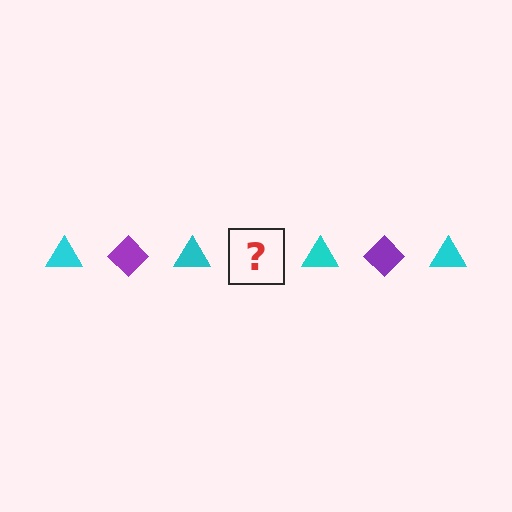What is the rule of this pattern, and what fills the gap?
The rule is that the pattern alternates between cyan triangle and purple diamond. The gap should be filled with a purple diamond.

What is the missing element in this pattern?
The missing element is a purple diamond.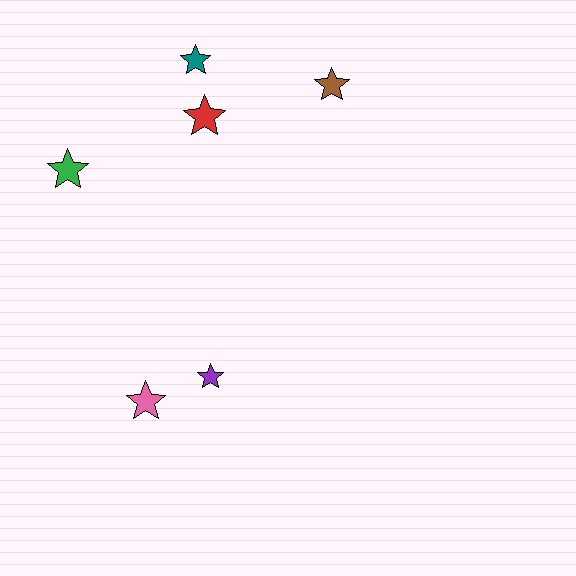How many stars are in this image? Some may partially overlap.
There are 6 stars.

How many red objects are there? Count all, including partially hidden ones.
There is 1 red object.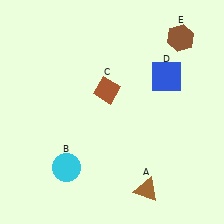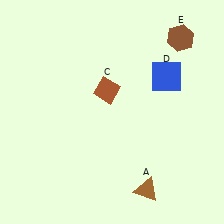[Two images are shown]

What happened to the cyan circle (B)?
The cyan circle (B) was removed in Image 2. It was in the bottom-left area of Image 1.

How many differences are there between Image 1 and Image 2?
There is 1 difference between the two images.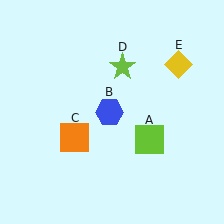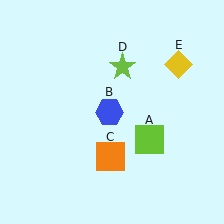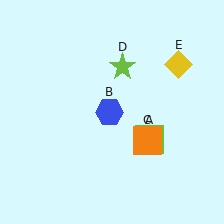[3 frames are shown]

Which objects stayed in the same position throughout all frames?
Lime square (object A) and blue hexagon (object B) and lime star (object D) and yellow diamond (object E) remained stationary.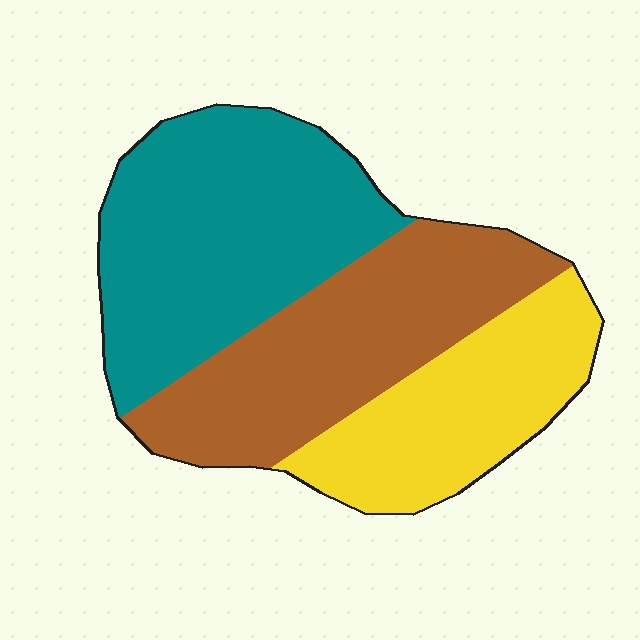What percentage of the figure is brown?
Brown covers about 35% of the figure.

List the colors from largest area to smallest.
From largest to smallest: teal, brown, yellow.